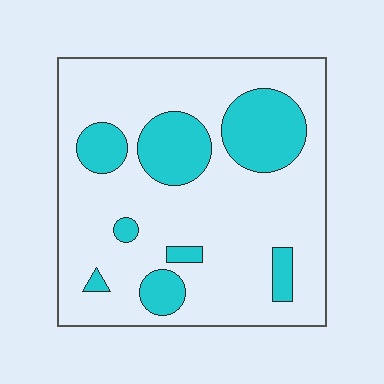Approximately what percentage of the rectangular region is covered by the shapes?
Approximately 25%.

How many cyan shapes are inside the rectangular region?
8.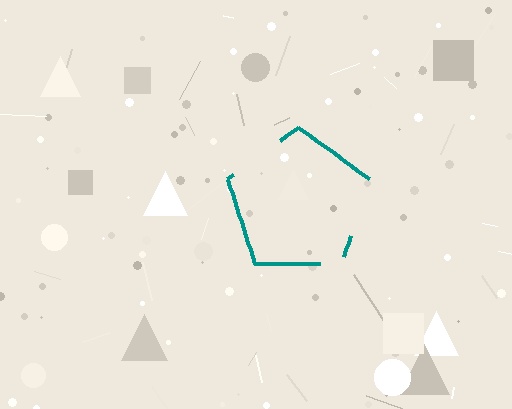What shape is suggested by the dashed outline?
The dashed outline suggests a pentagon.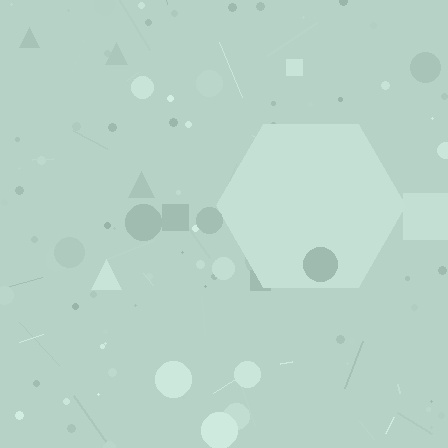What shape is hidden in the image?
A hexagon is hidden in the image.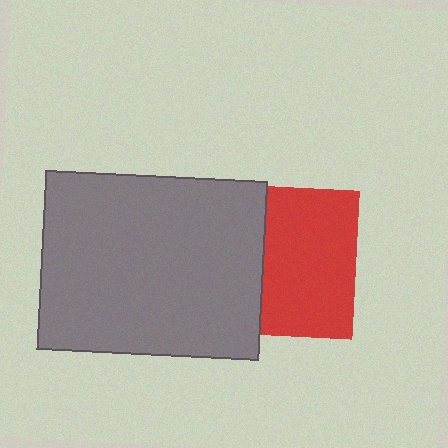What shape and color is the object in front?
The object in front is a gray rectangle.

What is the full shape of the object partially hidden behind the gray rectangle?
The partially hidden object is a red square.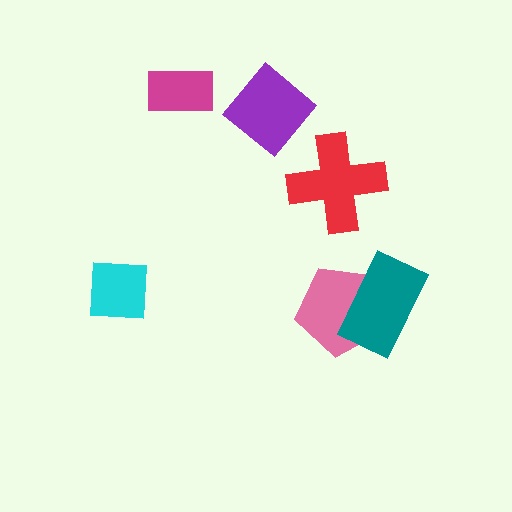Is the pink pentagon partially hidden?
Yes, it is partially covered by another shape.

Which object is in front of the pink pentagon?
The teal rectangle is in front of the pink pentagon.